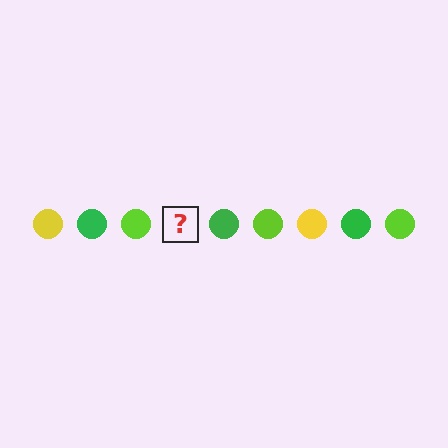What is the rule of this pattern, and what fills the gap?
The rule is that the pattern cycles through yellow, green, lime circles. The gap should be filled with a yellow circle.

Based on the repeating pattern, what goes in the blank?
The blank should be a yellow circle.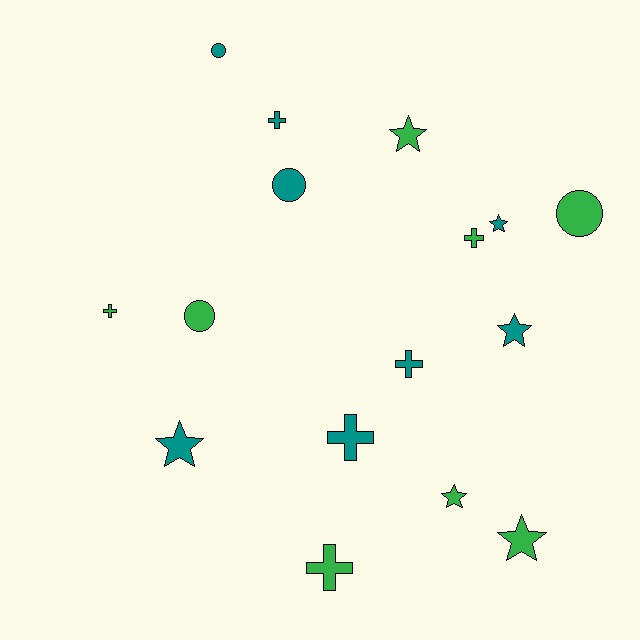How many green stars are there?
There are 3 green stars.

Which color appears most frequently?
Green, with 8 objects.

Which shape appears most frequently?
Cross, with 6 objects.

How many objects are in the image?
There are 16 objects.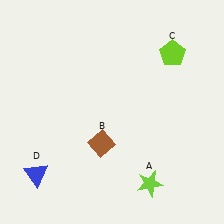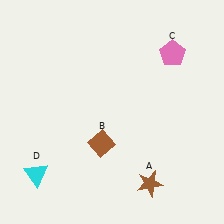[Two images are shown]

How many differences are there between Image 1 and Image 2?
There are 3 differences between the two images.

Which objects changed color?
A changed from lime to brown. C changed from lime to pink. D changed from blue to cyan.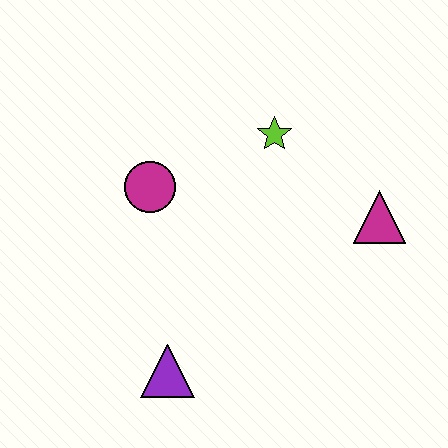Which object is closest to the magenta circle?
The lime star is closest to the magenta circle.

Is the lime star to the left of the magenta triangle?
Yes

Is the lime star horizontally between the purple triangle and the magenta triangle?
Yes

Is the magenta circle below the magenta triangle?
No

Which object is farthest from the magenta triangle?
The purple triangle is farthest from the magenta triangle.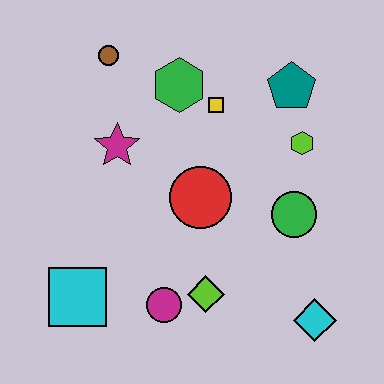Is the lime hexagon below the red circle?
No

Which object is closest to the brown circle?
The green hexagon is closest to the brown circle.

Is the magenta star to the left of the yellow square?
Yes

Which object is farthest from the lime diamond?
The brown circle is farthest from the lime diamond.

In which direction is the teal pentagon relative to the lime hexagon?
The teal pentagon is above the lime hexagon.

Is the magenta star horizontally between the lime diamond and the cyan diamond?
No